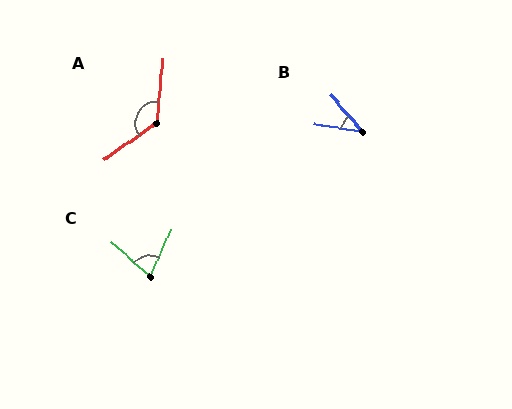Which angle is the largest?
A, at approximately 131 degrees.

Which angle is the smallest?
B, at approximately 40 degrees.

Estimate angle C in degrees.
Approximately 72 degrees.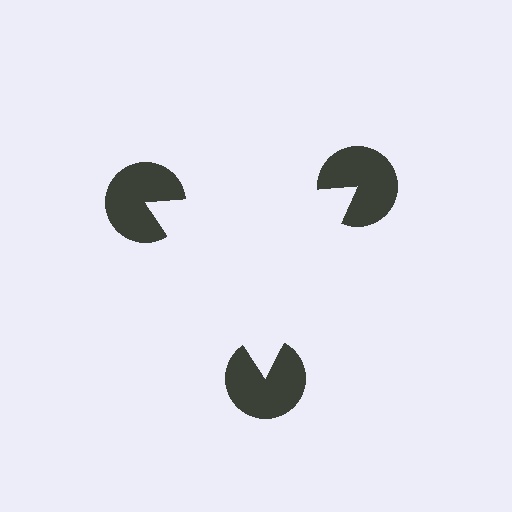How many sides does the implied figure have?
3 sides.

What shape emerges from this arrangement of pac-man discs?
An illusory triangle — its edges are inferred from the aligned wedge cuts in the pac-man discs, not physically drawn.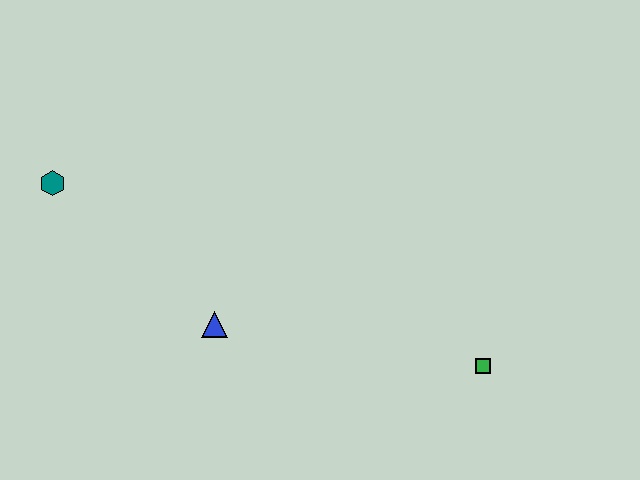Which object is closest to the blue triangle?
The teal hexagon is closest to the blue triangle.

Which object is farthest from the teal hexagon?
The green square is farthest from the teal hexagon.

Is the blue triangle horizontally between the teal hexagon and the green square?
Yes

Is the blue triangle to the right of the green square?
No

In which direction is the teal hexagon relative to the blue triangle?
The teal hexagon is to the left of the blue triangle.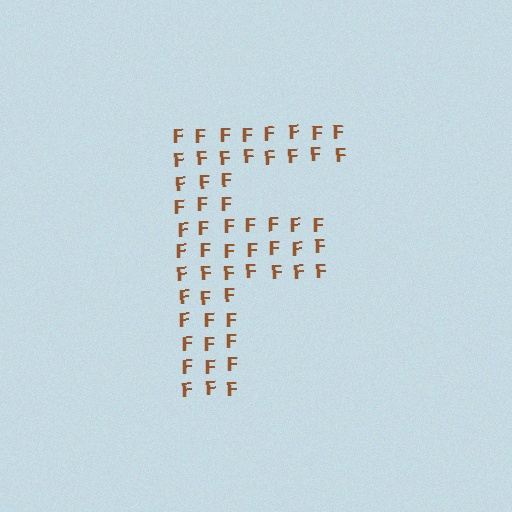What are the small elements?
The small elements are letter F's.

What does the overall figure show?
The overall figure shows the letter F.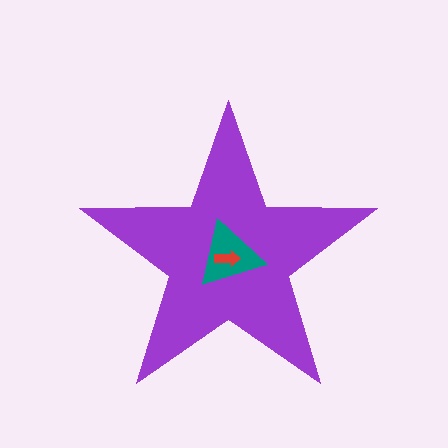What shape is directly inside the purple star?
The teal triangle.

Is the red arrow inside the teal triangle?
Yes.